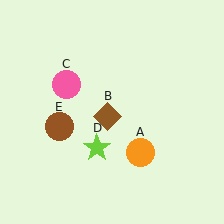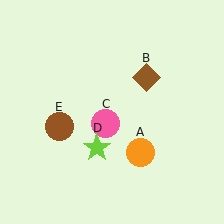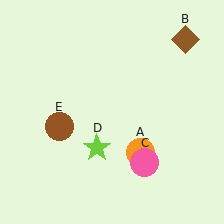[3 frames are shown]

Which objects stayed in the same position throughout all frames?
Orange circle (object A) and lime star (object D) and brown circle (object E) remained stationary.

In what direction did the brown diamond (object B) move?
The brown diamond (object B) moved up and to the right.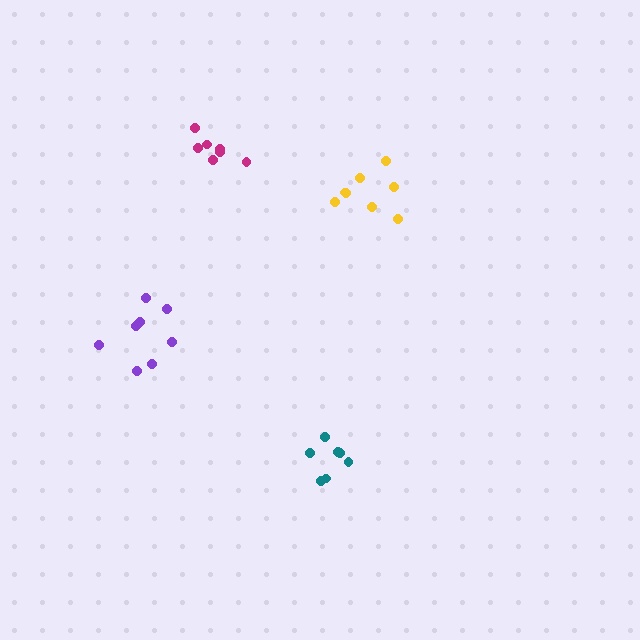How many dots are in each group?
Group 1: 8 dots, Group 2: 7 dots, Group 3: 7 dots, Group 4: 8 dots (30 total).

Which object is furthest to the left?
The purple cluster is leftmost.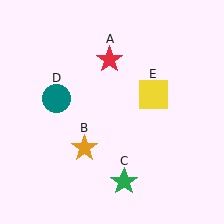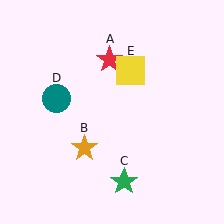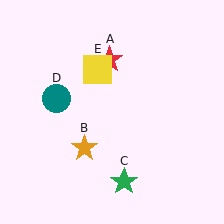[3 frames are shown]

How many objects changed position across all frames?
1 object changed position: yellow square (object E).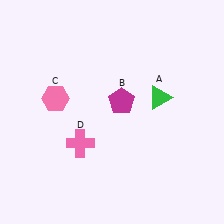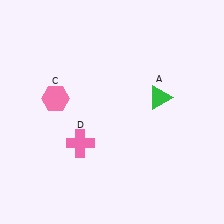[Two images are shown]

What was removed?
The magenta pentagon (B) was removed in Image 2.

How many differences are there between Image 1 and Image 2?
There is 1 difference between the two images.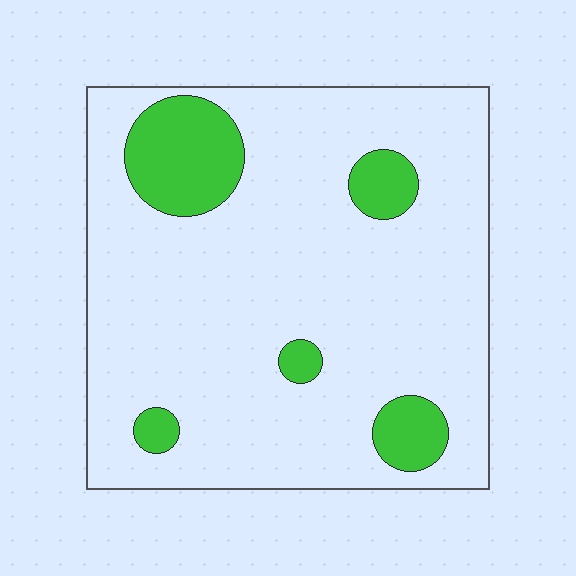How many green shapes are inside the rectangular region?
5.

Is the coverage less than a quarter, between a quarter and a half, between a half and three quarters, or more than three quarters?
Less than a quarter.